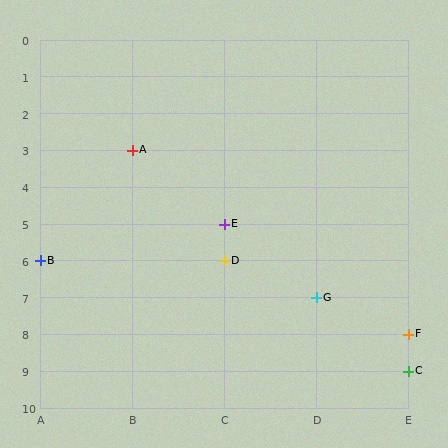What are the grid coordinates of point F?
Point F is at grid coordinates (E, 8).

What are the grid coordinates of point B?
Point B is at grid coordinates (A, 6).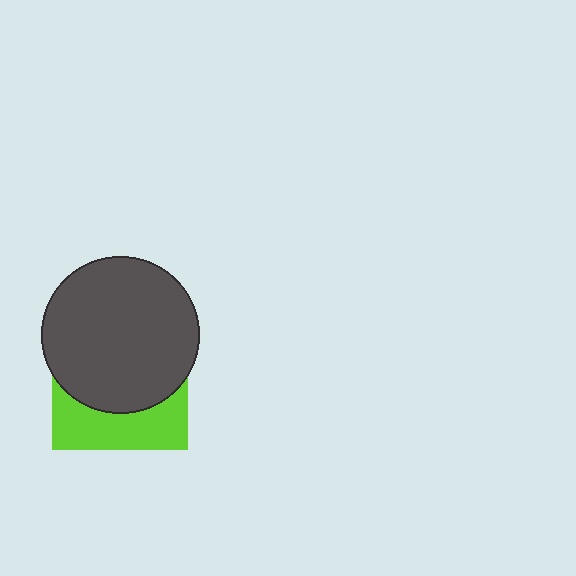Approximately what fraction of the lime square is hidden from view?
Roughly 66% of the lime square is hidden behind the dark gray circle.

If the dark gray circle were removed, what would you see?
You would see the complete lime square.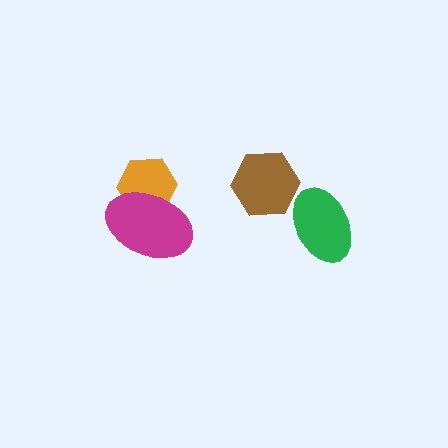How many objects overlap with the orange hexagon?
1 object overlaps with the orange hexagon.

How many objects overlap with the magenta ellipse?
1 object overlaps with the magenta ellipse.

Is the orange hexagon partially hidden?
Yes, it is partially covered by another shape.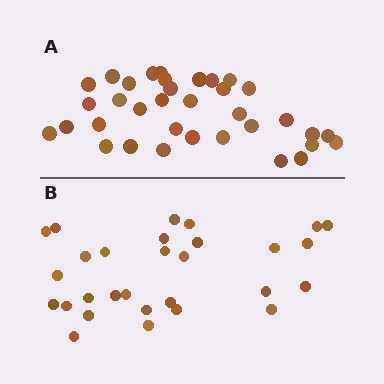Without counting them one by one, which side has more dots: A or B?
Region A (the top region) has more dots.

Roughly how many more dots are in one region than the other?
Region A has about 6 more dots than region B.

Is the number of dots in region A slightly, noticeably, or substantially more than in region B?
Region A has only slightly more — the two regions are fairly close. The ratio is roughly 1.2 to 1.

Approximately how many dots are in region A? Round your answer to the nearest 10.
About 40 dots. (The exact count is 35, which rounds to 40.)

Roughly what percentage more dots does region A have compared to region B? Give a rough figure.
About 20% more.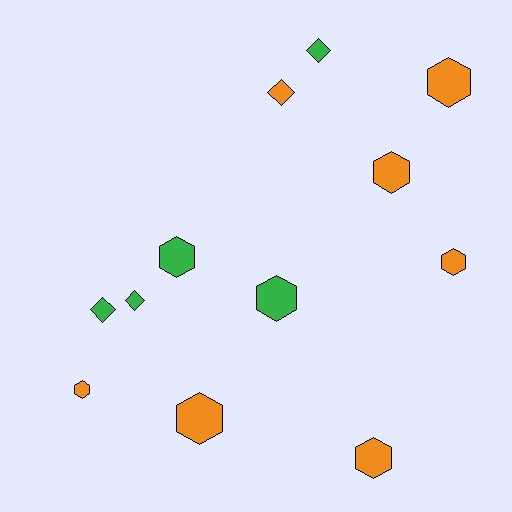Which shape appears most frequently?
Hexagon, with 8 objects.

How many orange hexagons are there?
There are 6 orange hexagons.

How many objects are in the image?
There are 12 objects.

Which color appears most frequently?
Orange, with 7 objects.